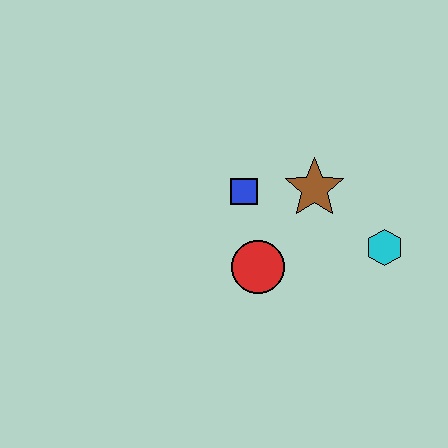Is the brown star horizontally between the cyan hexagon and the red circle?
Yes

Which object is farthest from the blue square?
The cyan hexagon is farthest from the blue square.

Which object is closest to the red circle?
The blue square is closest to the red circle.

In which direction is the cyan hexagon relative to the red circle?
The cyan hexagon is to the right of the red circle.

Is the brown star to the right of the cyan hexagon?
No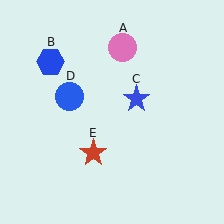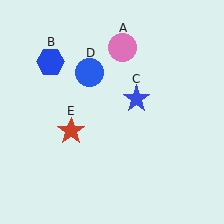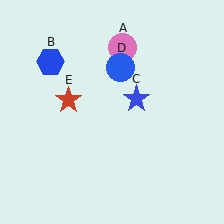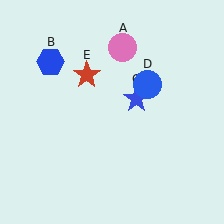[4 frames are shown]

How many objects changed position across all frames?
2 objects changed position: blue circle (object D), red star (object E).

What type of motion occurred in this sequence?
The blue circle (object D), red star (object E) rotated clockwise around the center of the scene.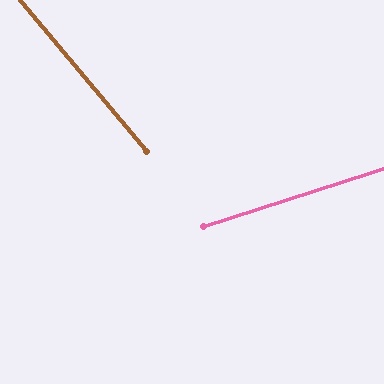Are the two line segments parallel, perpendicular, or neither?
Neither parallel nor perpendicular — they differ by about 68°.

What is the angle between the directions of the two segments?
Approximately 68 degrees.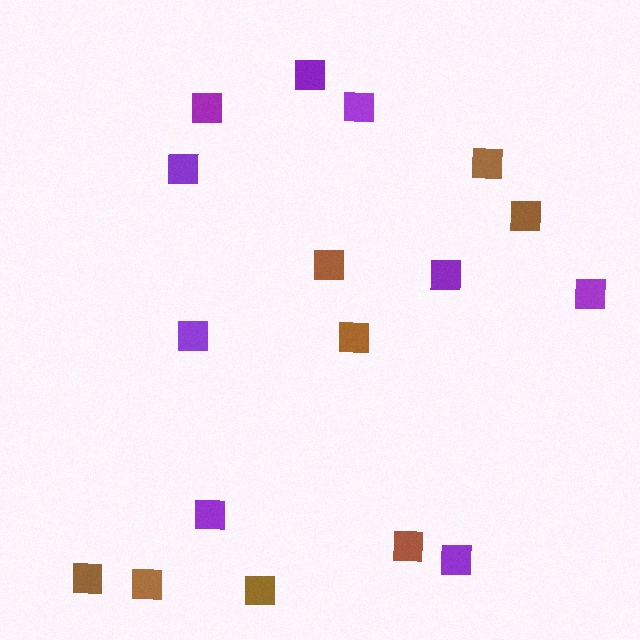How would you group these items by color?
There are 2 groups: one group of purple squares (9) and one group of brown squares (8).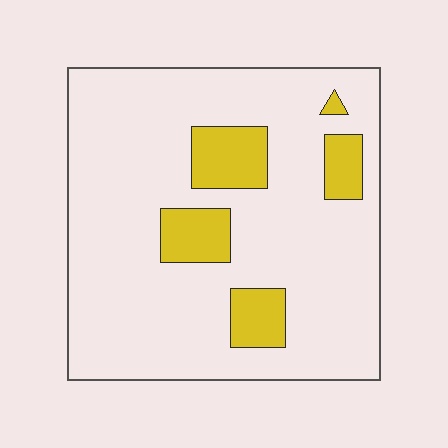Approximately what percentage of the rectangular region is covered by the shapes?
Approximately 15%.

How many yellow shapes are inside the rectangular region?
5.